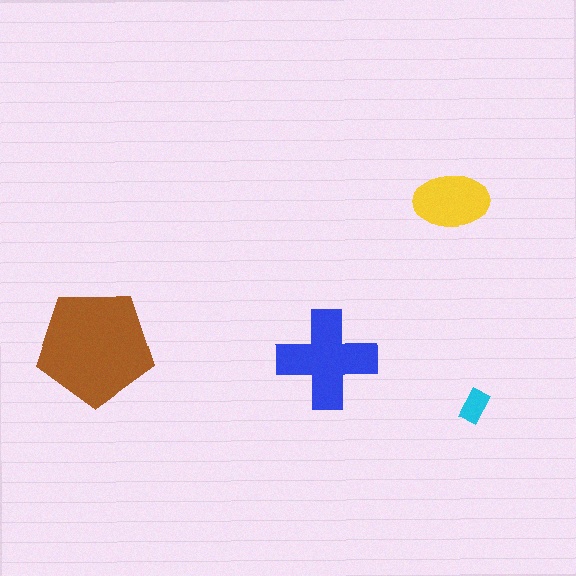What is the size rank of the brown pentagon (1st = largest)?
1st.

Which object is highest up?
The yellow ellipse is topmost.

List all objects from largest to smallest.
The brown pentagon, the blue cross, the yellow ellipse, the cyan rectangle.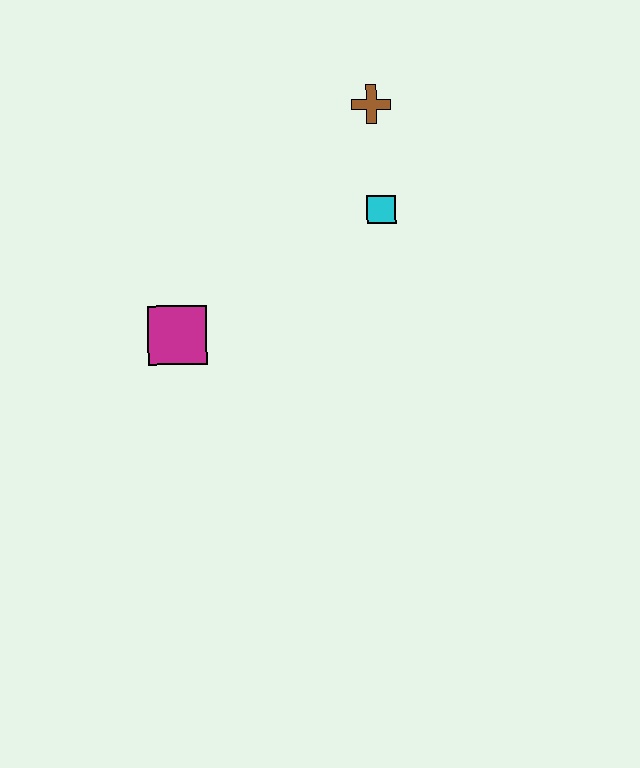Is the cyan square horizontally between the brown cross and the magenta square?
No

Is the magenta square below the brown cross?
Yes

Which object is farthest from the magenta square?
The brown cross is farthest from the magenta square.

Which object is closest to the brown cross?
The cyan square is closest to the brown cross.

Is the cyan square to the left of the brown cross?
No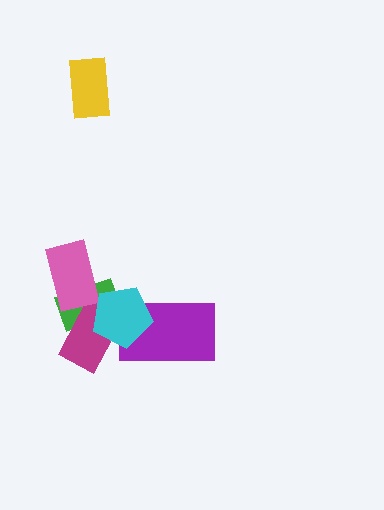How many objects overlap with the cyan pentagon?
3 objects overlap with the cyan pentagon.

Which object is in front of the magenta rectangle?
The cyan pentagon is in front of the magenta rectangle.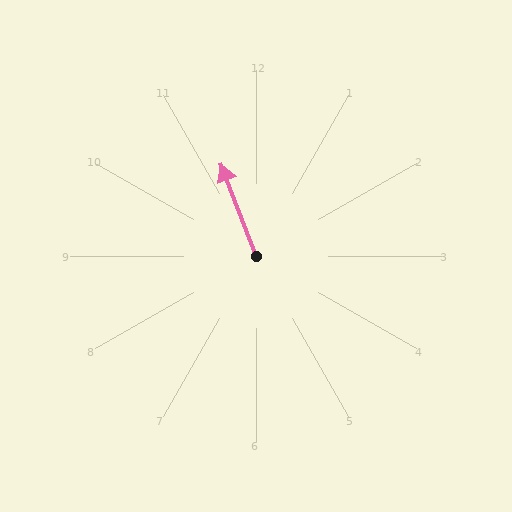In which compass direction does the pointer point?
North.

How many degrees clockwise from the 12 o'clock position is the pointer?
Approximately 339 degrees.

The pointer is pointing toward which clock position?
Roughly 11 o'clock.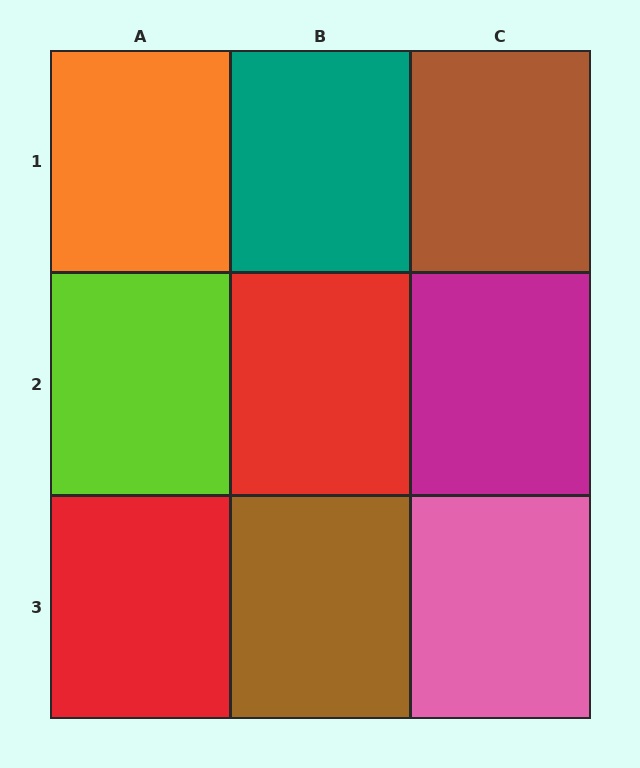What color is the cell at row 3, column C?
Pink.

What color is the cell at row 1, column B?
Teal.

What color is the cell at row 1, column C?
Brown.